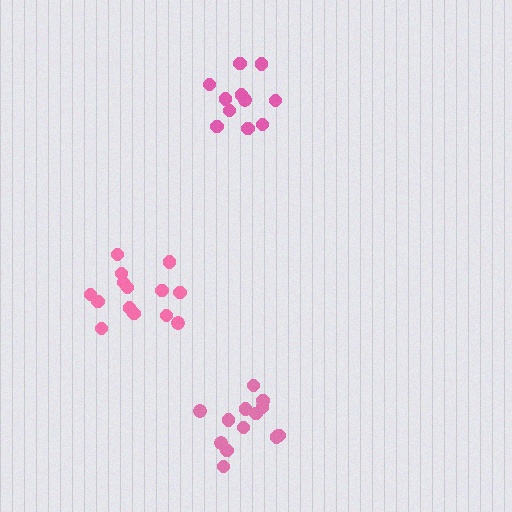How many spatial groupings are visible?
There are 3 spatial groupings.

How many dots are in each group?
Group 1: 14 dots, Group 2: 11 dots, Group 3: 13 dots (38 total).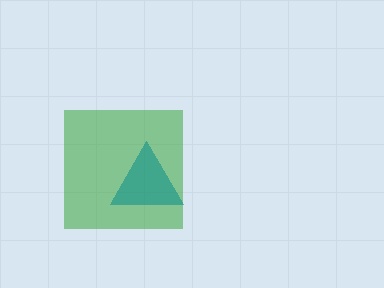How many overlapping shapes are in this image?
There are 2 overlapping shapes in the image.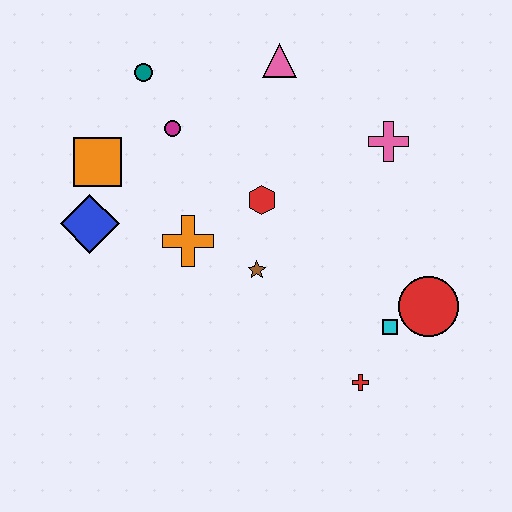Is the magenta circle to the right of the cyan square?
No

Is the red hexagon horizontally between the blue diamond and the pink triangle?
Yes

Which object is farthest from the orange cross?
The red circle is farthest from the orange cross.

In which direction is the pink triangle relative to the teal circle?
The pink triangle is to the right of the teal circle.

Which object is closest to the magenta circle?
The teal circle is closest to the magenta circle.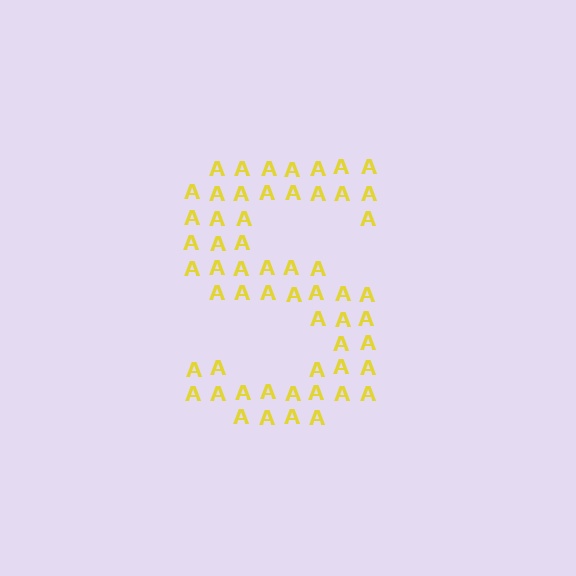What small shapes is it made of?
It is made of small letter A's.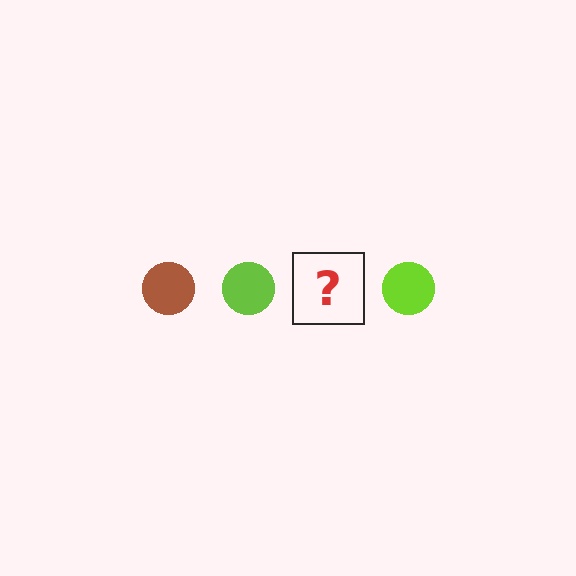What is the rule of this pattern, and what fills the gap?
The rule is that the pattern cycles through brown, lime circles. The gap should be filled with a brown circle.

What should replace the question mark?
The question mark should be replaced with a brown circle.